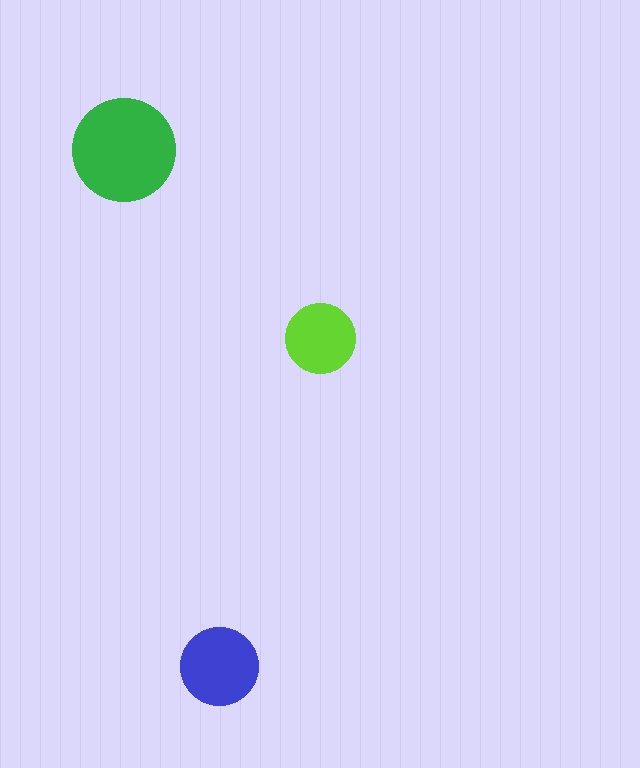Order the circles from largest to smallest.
the green one, the blue one, the lime one.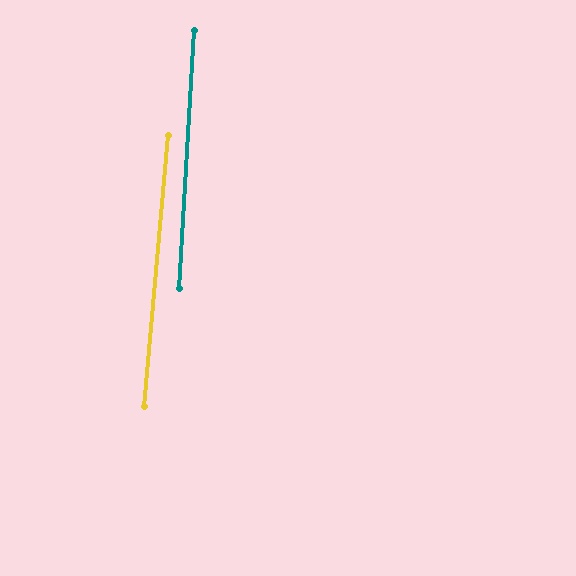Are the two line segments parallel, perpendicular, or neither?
Parallel — their directions differ by only 1.9°.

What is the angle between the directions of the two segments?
Approximately 2 degrees.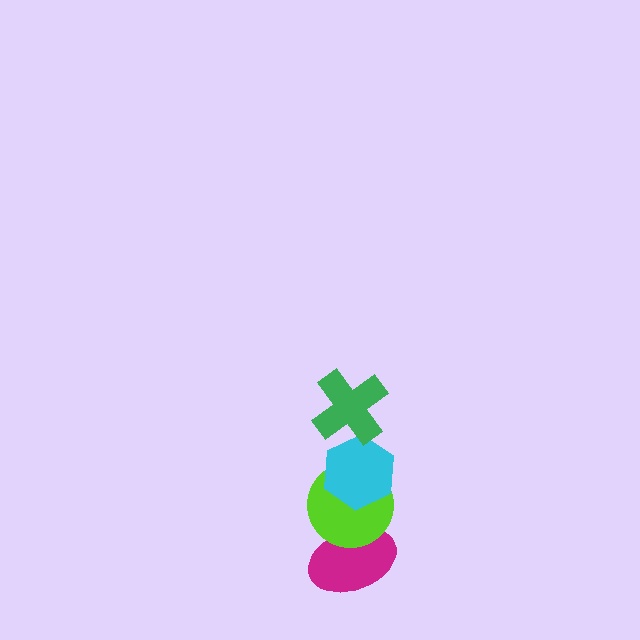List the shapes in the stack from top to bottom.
From top to bottom: the green cross, the cyan hexagon, the lime circle, the magenta ellipse.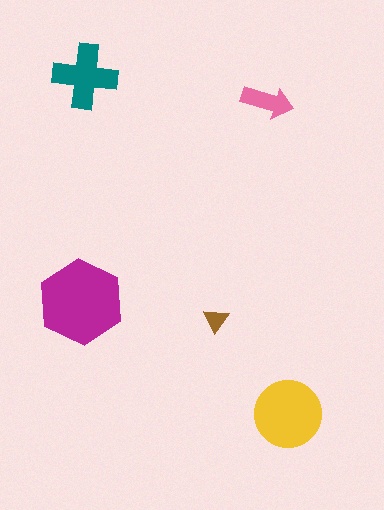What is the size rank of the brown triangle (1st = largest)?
5th.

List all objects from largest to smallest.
The magenta hexagon, the yellow circle, the teal cross, the pink arrow, the brown triangle.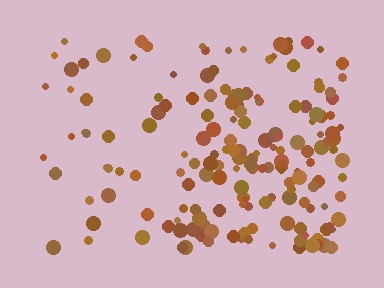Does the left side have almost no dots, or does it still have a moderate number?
Still a moderate number, just noticeably fewer than the right.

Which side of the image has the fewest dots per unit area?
The left.